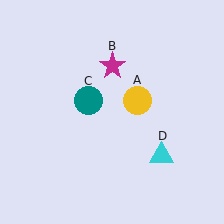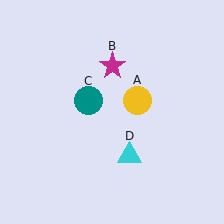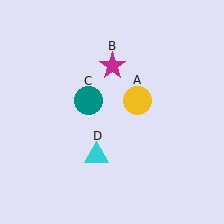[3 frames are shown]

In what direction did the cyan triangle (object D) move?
The cyan triangle (object D) moved left.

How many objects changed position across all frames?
1 object changed position: cyan triangle (object D).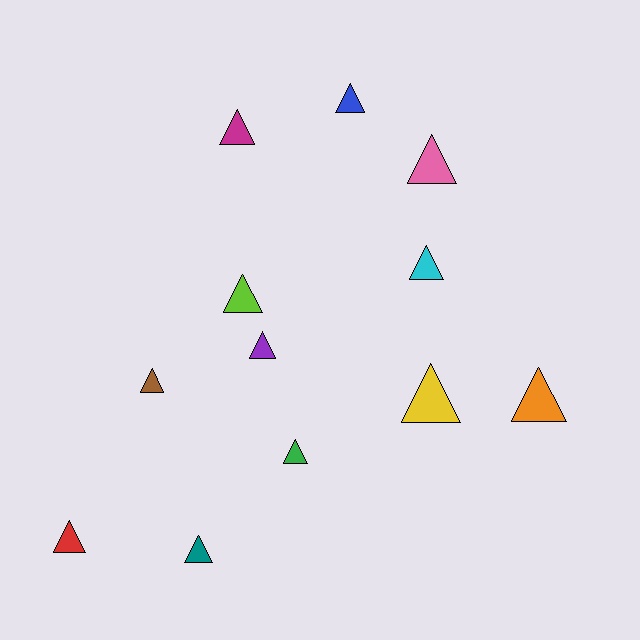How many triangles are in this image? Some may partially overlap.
There are 12 triangles.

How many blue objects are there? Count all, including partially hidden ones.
There is 1 blue object.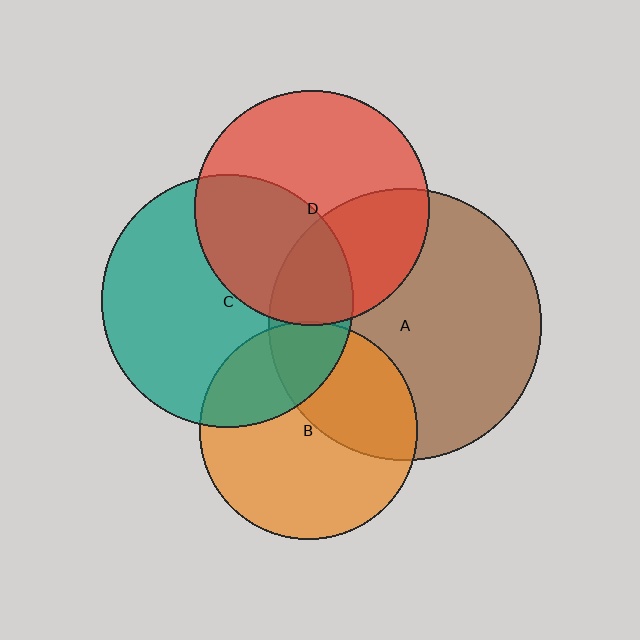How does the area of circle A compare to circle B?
Approximately 1.6 times.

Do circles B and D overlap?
Yes.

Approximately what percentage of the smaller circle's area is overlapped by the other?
Approximately 5%.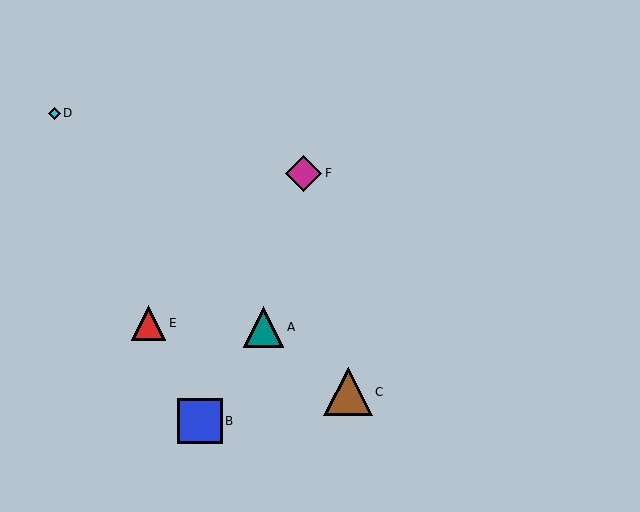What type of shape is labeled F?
Shape F is a magenta diamond.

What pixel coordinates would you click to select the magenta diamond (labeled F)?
Click at (304, 173) to select the magenta diamond F.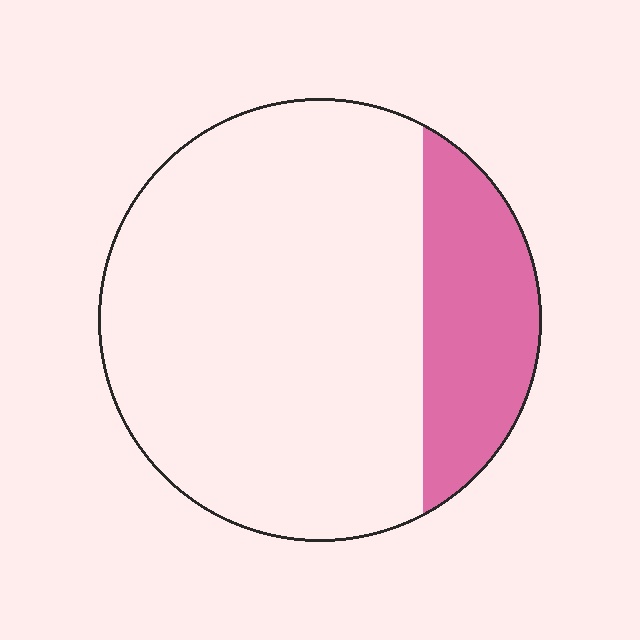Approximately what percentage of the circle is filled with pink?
Approximately 20%.